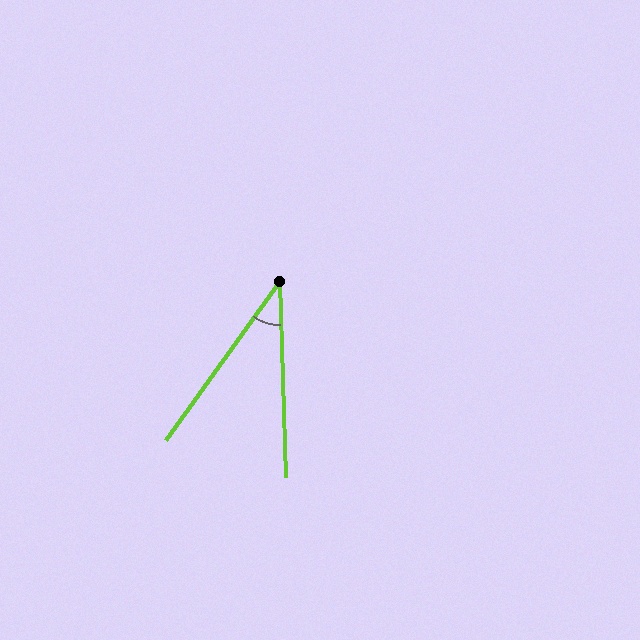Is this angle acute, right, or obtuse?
It is acute.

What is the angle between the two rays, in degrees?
Approximately 37 degrees.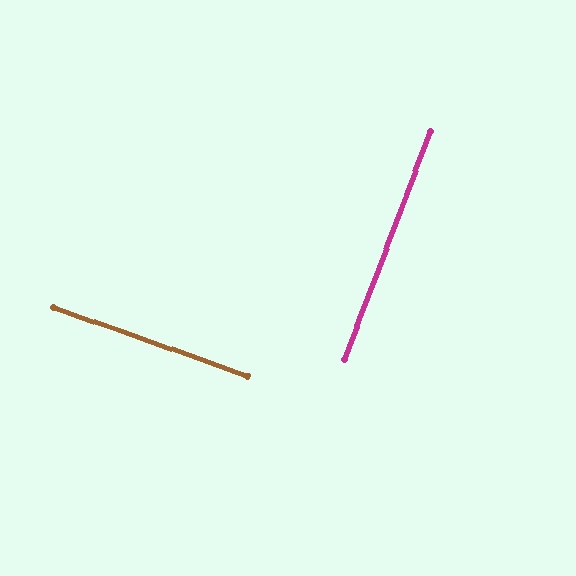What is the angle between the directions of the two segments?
Approximately 89 degrees.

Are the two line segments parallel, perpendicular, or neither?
Perpendicular — they meet at approximately 89°.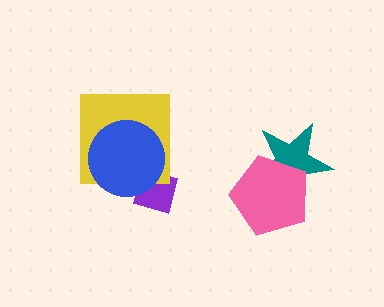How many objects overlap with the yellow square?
2 objects overlap with the yellow square.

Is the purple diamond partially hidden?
Yes, it is partially covered by another shape.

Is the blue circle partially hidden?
No, no other shape covers it.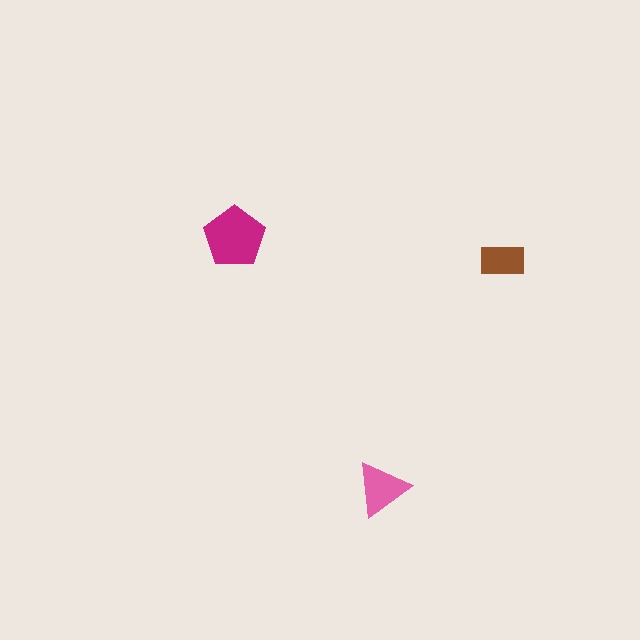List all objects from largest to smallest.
The magenta pentagon, the pink triangle, the brown rectangle.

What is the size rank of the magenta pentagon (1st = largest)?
1st.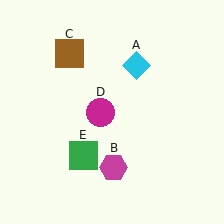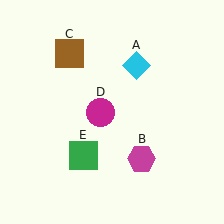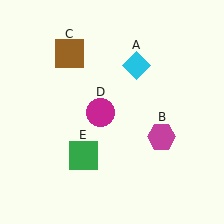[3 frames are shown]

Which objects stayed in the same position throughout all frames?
Cyan diamond (object A) and brown square (object C) and magenta circle (object D) and green square (object E) remained stationary.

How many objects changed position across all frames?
1 object changed position: magenta hexagon (object B).